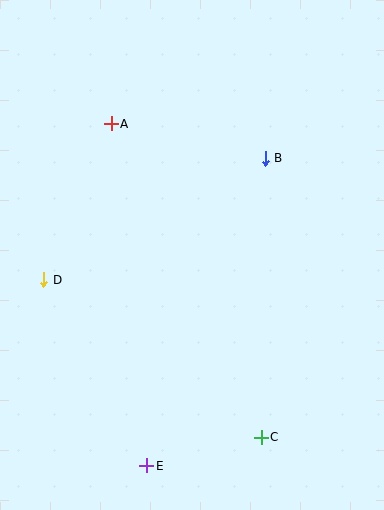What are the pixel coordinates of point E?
Point E is at (147, 466).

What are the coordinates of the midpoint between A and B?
The midpoint between A and B is at (188, 141).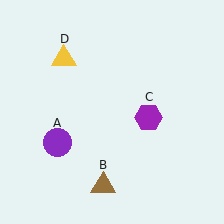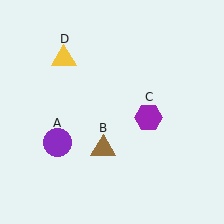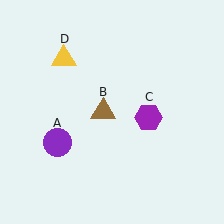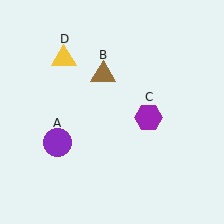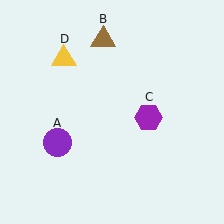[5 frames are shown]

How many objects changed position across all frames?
1 object changed position: brown triangle (object B).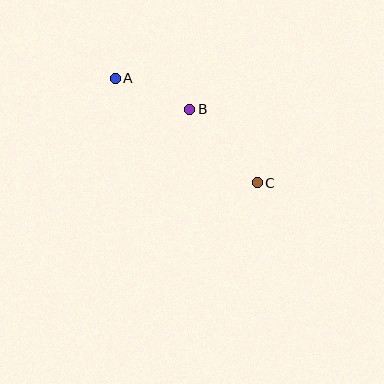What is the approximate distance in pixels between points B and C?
The distance between B and C is approximately 100 pixels.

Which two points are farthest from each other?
Points A and C are farthest from each other.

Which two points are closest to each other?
Points A and B are closest to each other.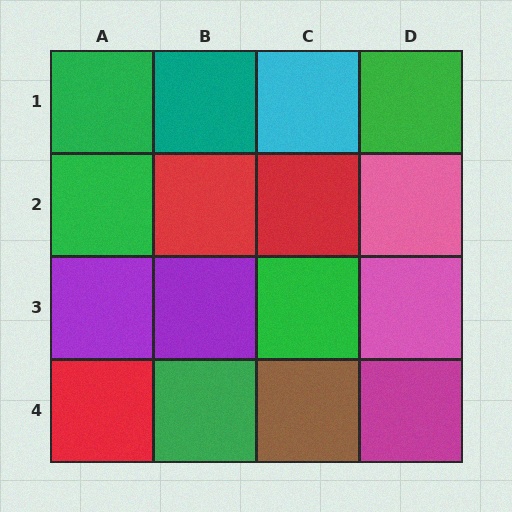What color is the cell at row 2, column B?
Red.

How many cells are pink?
2 cells are pink.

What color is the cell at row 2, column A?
Green.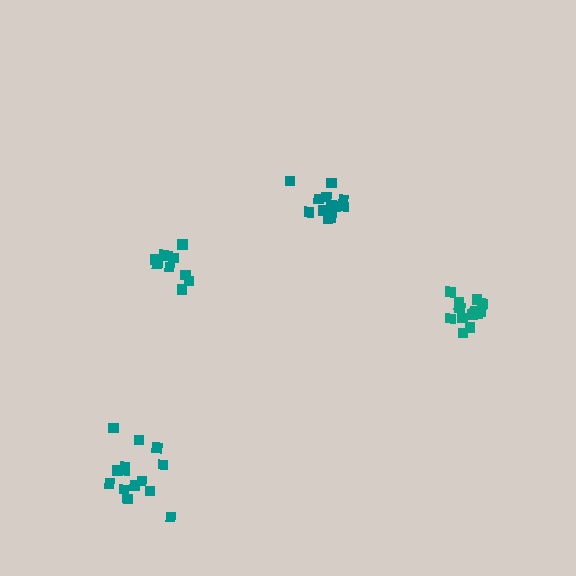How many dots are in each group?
Group 1: 15 dots, Group 2: 15 dots, Group 3: 10 dots, Group 4: 14 dots (54 total).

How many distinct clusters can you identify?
There are 4 distinct clusters.